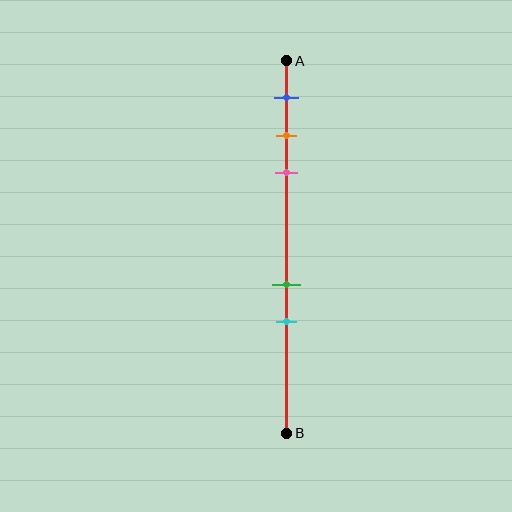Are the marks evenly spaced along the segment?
No, the marks are not evenly spaced.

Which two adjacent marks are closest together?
The orange and pink marks are the closest adjacent pair.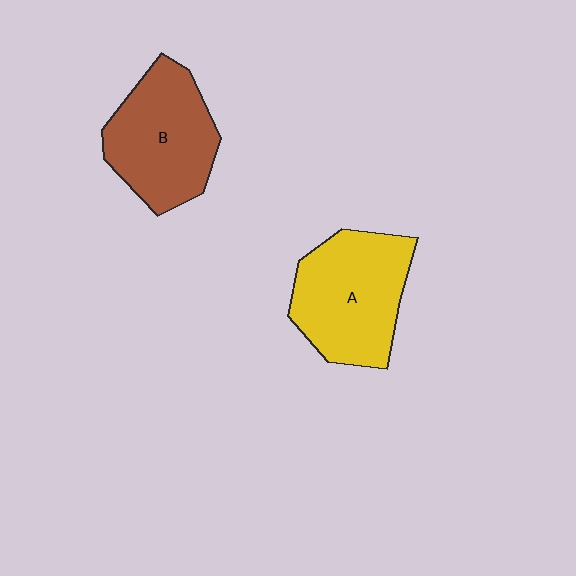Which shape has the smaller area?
Shape B (brown).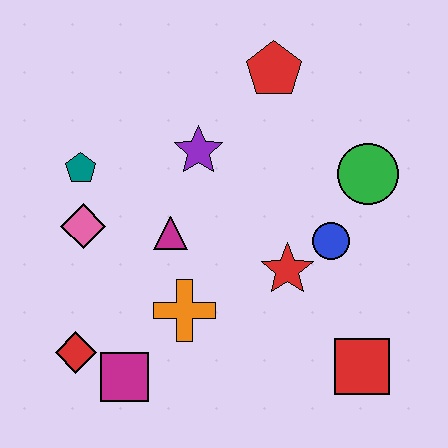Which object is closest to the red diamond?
The magenta square is closest to the red diamond.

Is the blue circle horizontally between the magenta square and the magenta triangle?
No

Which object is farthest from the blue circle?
The red diamond is farthest from the blue circle.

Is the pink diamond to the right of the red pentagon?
No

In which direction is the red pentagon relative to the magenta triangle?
The red pentagon is above the magenta triangle.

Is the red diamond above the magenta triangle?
No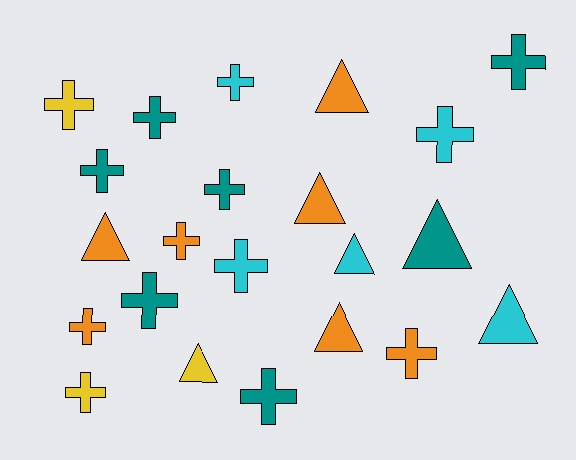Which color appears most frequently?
Teal, with 7 objects.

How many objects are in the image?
There are 22 objects.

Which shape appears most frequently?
Cross, with 14 objects.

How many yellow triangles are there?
There is 1 yellow triangle.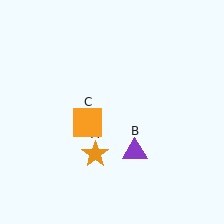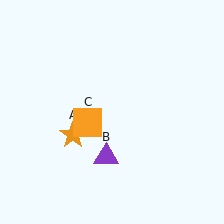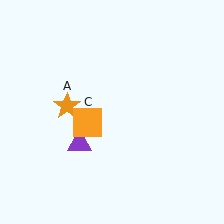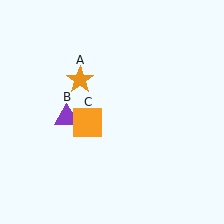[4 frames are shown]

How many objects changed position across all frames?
2 objects changed position: orange star (object A), purple triangle (object B).